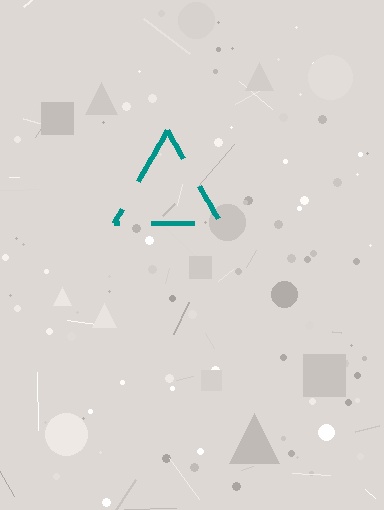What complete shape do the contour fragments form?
The contour fragments form a triangle.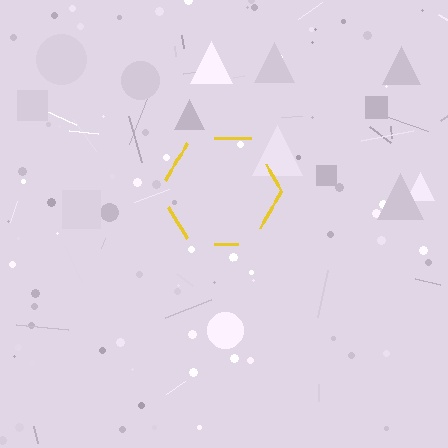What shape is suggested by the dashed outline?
The dashed outline suggests a hexagon.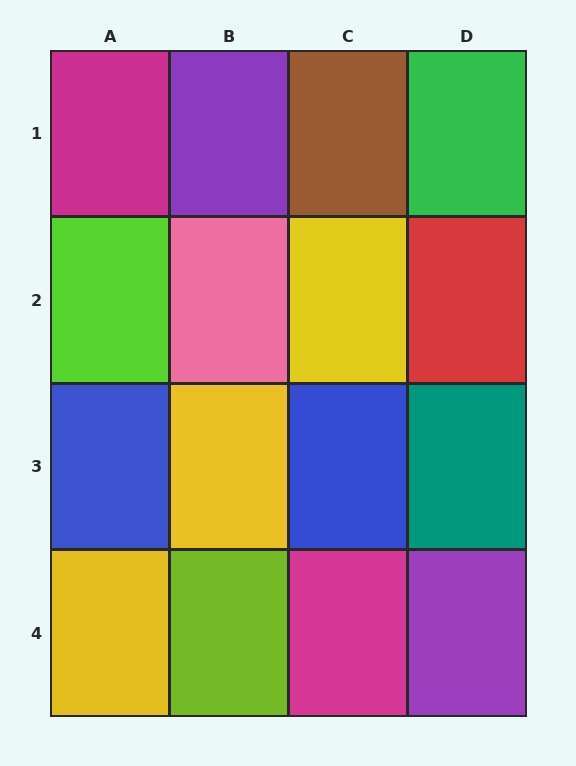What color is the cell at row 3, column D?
Teal.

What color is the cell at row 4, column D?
Purple.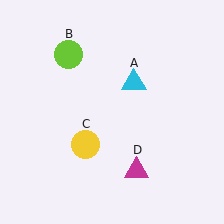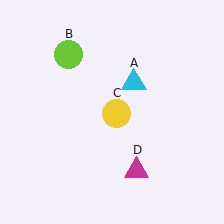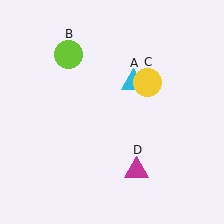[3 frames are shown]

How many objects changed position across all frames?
1 object changed position: yellow circle (object C).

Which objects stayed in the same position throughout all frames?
Cyan triangle (object A) and lime circle (object B) and magenta triangle (object D) remained stationary.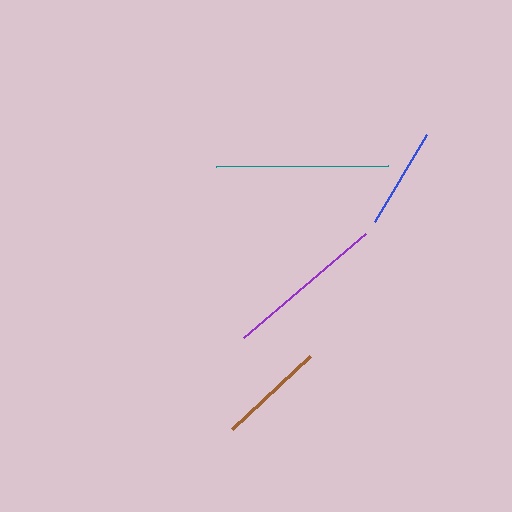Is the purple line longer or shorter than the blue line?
The purple line is longer than the blue line.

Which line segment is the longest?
The teal line is the longest at approximately 173 pixels.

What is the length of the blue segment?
The blue segment is approximately 102 pixels long.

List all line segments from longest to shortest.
From longest to shortest: teal, purple, brown, blue.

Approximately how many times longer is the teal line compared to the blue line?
The teal line is approximately 1.7 times the length of the blue line.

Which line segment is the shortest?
The blue line is the shortest at approximately 102 pixels.